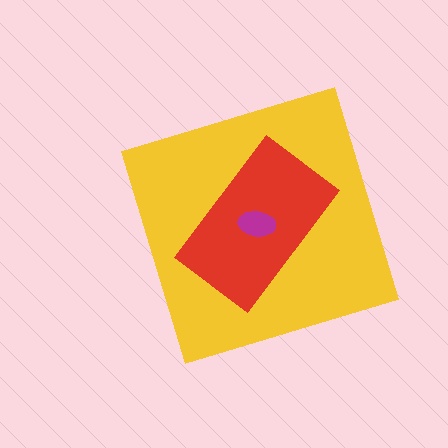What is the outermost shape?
The yellow diamond.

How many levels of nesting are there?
3.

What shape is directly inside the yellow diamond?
The red rectangle.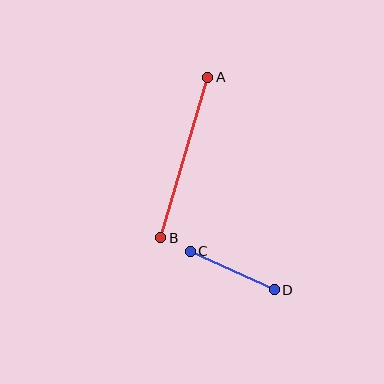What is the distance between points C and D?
The distance is approximately 92 pixels.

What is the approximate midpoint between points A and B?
The midpoint is at approximately (184, 158) pixels.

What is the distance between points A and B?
The distance is approximately 167 pixels.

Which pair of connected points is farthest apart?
Points A and B are farthest apart.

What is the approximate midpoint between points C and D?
The midpoint is at approximately (232, 271) pixels.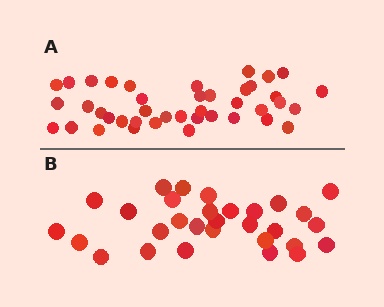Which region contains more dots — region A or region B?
Region A (the top region) has more dots.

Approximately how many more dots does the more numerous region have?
Region A has roughly 12 or so more dots than region B.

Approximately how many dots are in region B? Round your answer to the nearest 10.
About 30 dots.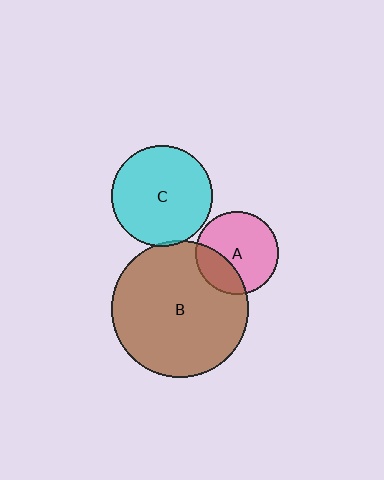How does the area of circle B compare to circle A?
Approximately 2.7 times.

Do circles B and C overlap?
Yes.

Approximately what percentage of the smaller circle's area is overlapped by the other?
Approximately 5%.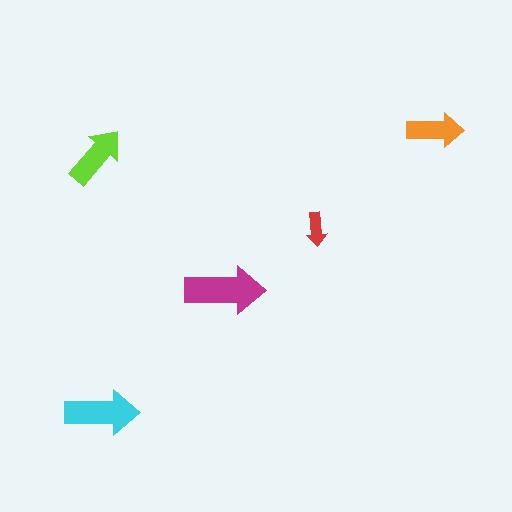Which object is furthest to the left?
The lime arrow is leftmost.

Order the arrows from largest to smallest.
the magenta one, the cyan one, the lime one, the orange one, the red one.